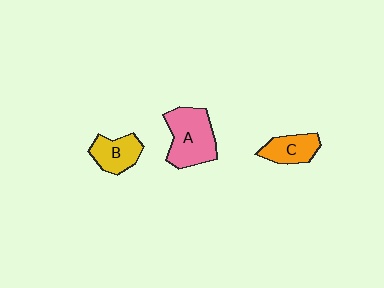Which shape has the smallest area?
Shape C (orange).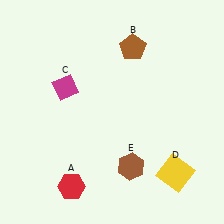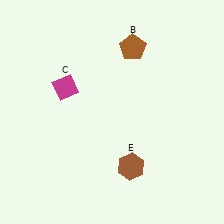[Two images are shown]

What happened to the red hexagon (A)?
The red hexagon (A) was removed in Image 2. It was in the bottom-left area of Image 1.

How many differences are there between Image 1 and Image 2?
There are 2 differences between the two images.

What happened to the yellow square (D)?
The yellow square (D) was removed in Image 2. It was in the bottom-right area of Image 1.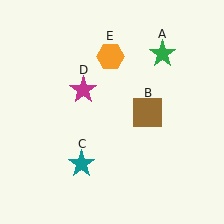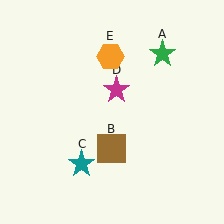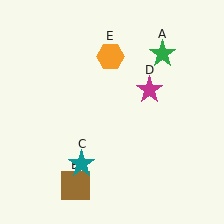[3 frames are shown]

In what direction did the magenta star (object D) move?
The magenta star (object D) moved right.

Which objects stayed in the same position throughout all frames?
Green star (object A) and teal star (object C) and orange hexagon (object E) remained stationary.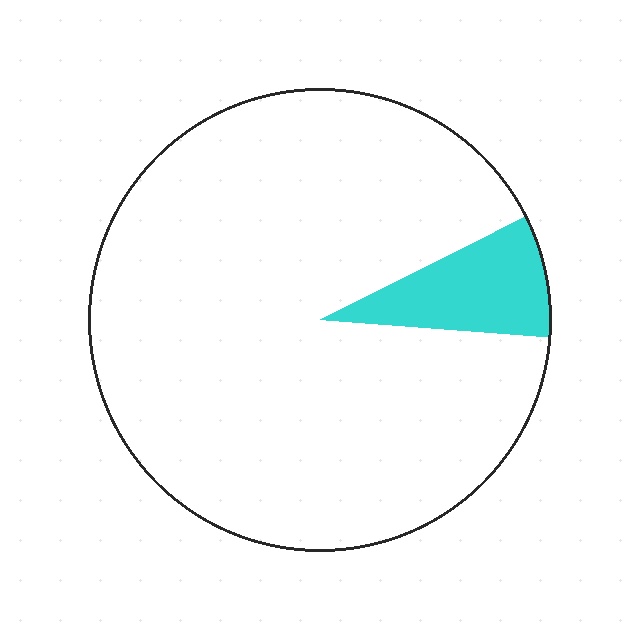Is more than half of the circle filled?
No.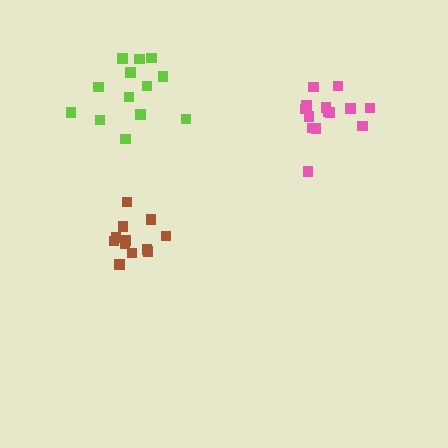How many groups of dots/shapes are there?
There are 3 groups.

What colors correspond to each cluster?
The clusters are colored: brown, lime, pink.